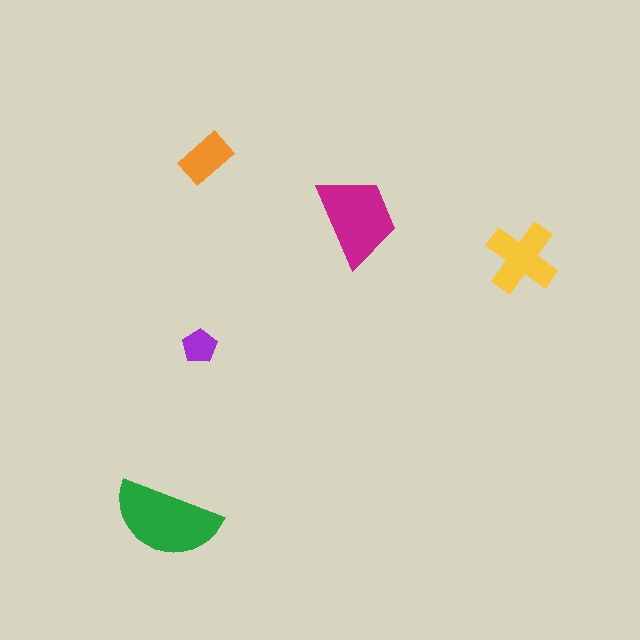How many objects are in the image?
There are 5 objects in the image.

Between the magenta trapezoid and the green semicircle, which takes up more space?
The green semicircle.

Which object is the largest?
The green semicircle.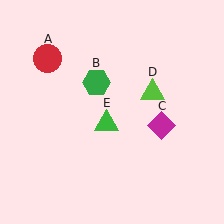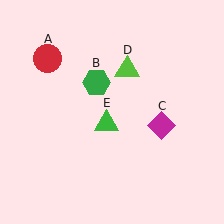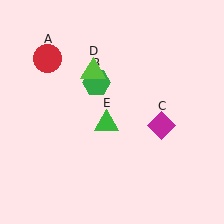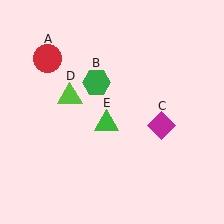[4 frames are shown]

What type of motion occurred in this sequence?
The lime triangle (object D) rotated counterclockwise around the center of the scene.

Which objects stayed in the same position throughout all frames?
Red circle (object A) and green hexagon (object B) and magenta diamond (object C) and green triangle (object E) remained stationary.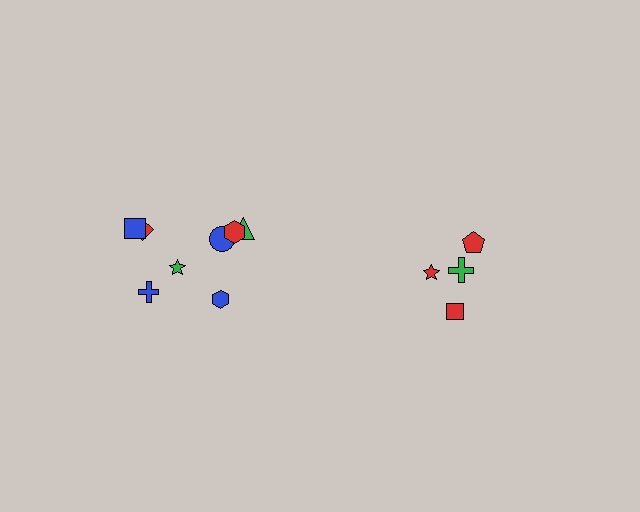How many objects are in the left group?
There are 8 objects.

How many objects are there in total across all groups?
There are 12 objects.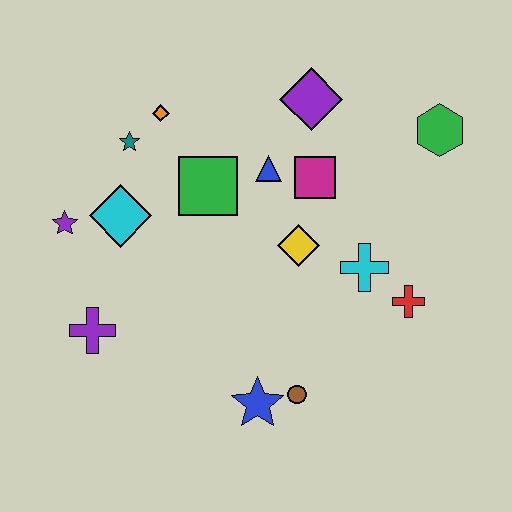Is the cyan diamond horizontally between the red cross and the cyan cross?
No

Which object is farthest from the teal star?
The red cross is farthest from the teal star.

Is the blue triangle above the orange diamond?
No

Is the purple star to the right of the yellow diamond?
No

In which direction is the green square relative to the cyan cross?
The green square is to the left of the cyan cross.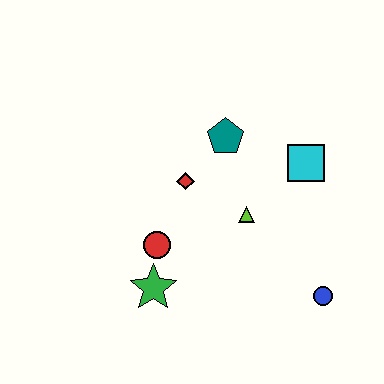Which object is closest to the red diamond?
The teal pentagon is closest to the red diamond.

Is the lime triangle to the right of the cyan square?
No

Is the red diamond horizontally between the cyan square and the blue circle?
No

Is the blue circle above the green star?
No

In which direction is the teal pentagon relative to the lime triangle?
The teal pentagon is above the lime triangle.